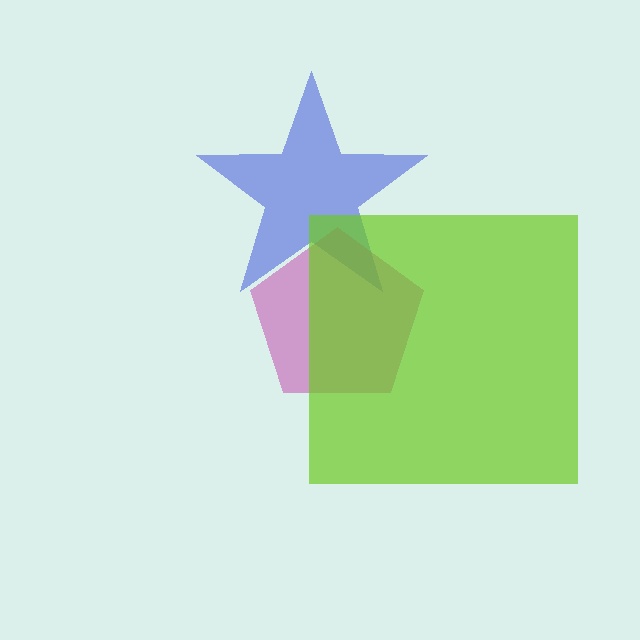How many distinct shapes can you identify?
There are 3 distinct shapes: a blue star, a magenta pentagon, a lime square.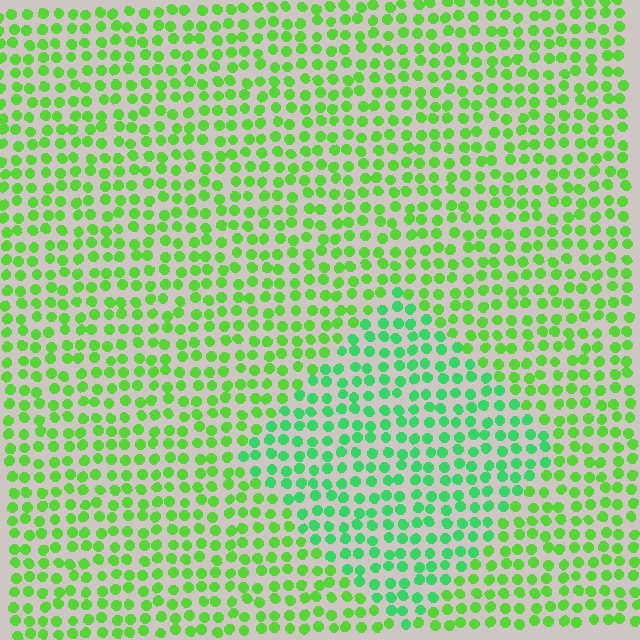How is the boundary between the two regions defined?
The boundary is defined purely by a slight shift in hue (about 30 degrees). Spacing, size, and orientation are identical on both sides.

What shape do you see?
I see a diamond.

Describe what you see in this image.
The image is filled with small lime elements in a uniform arrangement. A diamond-shaped region is visible where the elements are tinted to a slightly different hue, forming a subtle color boundary.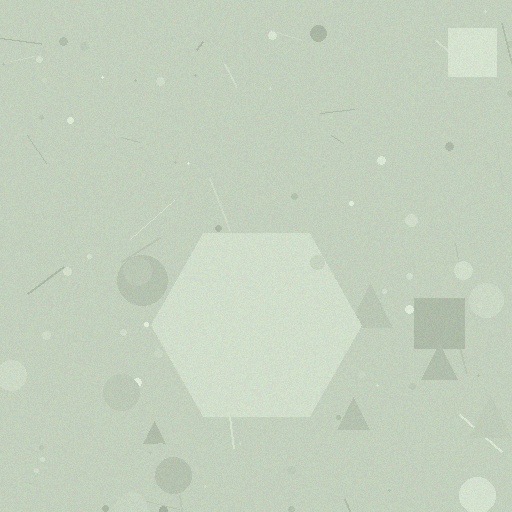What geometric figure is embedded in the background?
A hexagon is embedded in the background.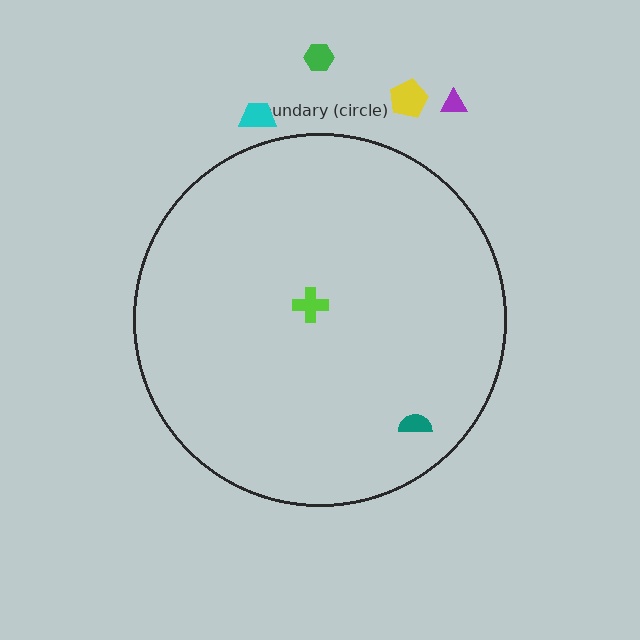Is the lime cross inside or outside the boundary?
Inside.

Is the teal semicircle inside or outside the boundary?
Inside.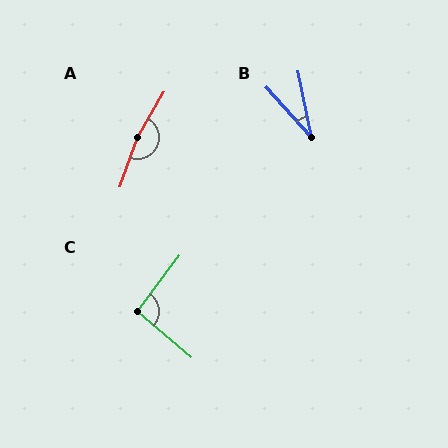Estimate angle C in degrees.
Approximately 93 degrees.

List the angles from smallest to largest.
B (31°), C (93°), A (170°).